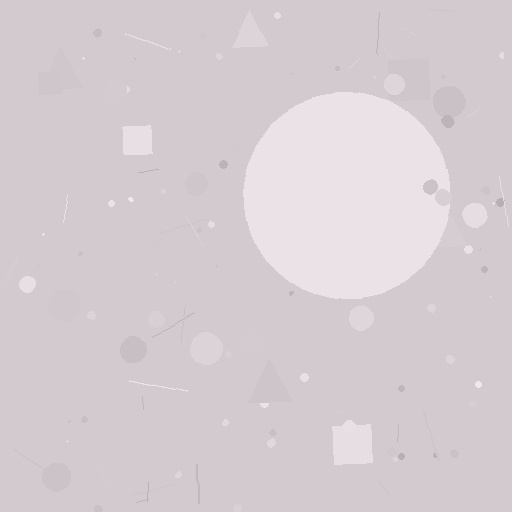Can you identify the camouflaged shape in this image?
The camouflaged shape is a circle.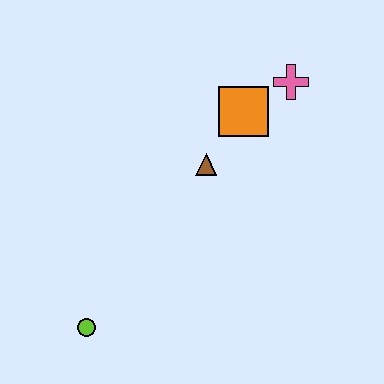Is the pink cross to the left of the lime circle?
No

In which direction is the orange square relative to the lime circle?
The orange square is above the lime circle.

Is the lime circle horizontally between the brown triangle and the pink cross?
No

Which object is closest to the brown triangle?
The orange square is closest to the brown triangle.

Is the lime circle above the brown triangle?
No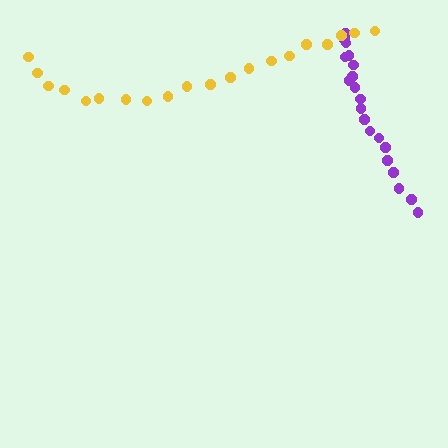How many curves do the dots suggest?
There are 2 distinct paths.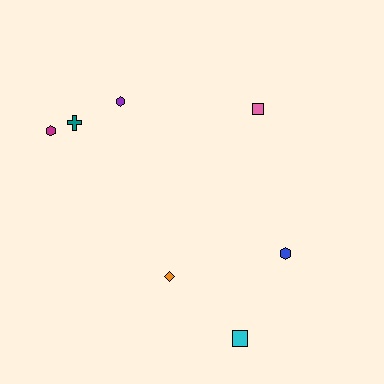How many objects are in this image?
There are 7 objects.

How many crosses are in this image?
There is 1 cross.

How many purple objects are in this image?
There is 1 purple object.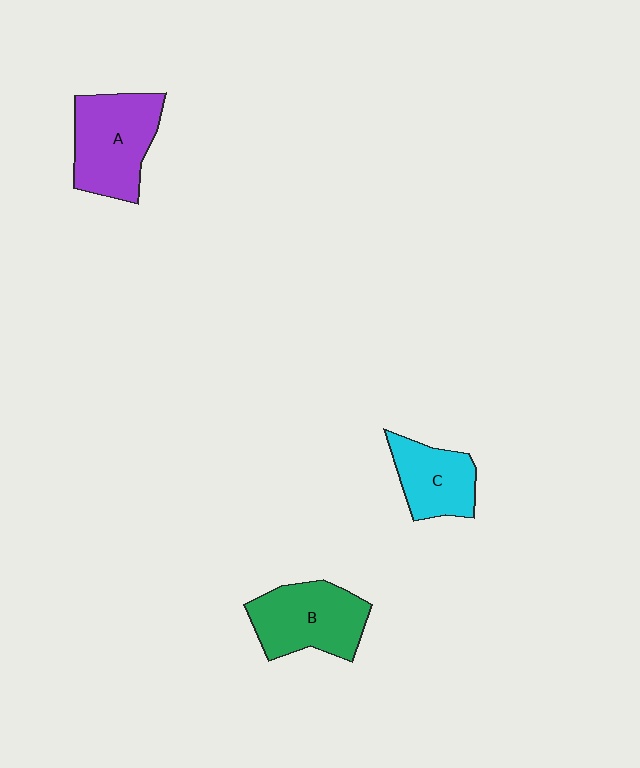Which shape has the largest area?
Shape A (purple).